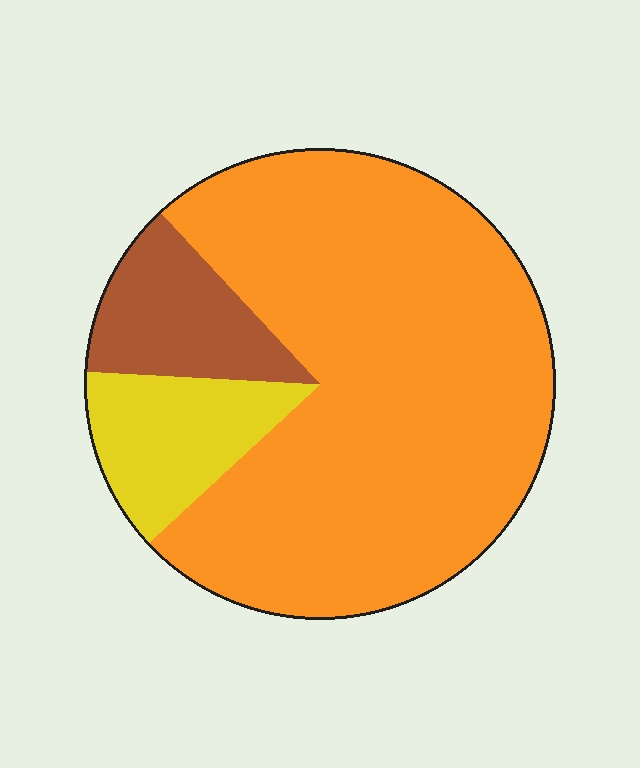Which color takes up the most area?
Orange, at roughly 75%.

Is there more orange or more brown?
Orange.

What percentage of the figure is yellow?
Yellow covers roughly 15% of the figure.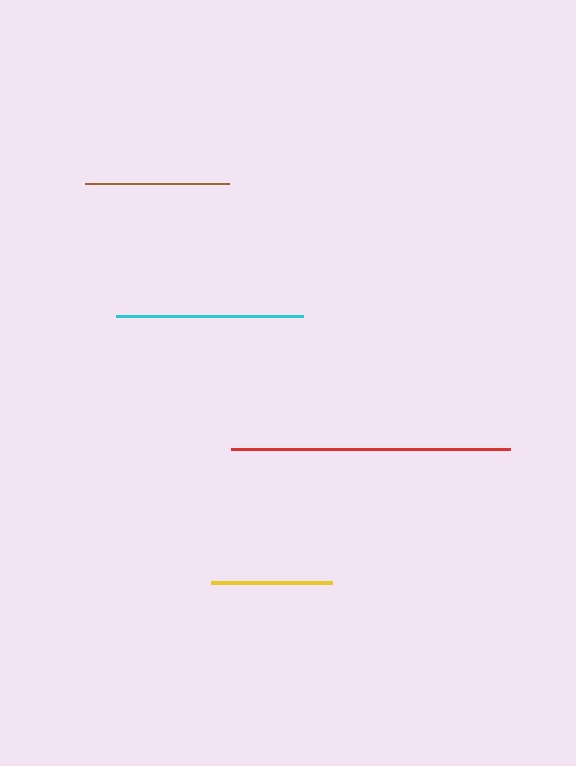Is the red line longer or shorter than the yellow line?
The red line is longer than the yellow line.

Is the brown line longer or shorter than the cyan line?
The cyan line is longer than the brown line.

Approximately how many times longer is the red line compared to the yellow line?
The red line is approximately 2.3 times the length of the yellow line.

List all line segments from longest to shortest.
From longest to shortest: red, cyan, brown, yellow.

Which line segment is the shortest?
The yellow line is the shortest at approximately 121 pixels.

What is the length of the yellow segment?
The yellow segment is approximately 121 pixels long.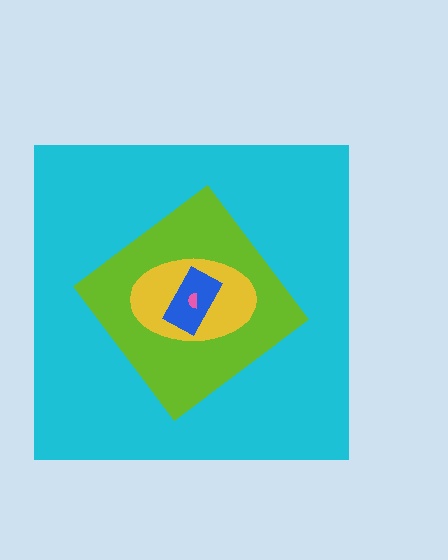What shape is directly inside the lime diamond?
The yellow ellipse.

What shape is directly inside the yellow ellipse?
The blue rectangle.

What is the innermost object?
The pink semicircle.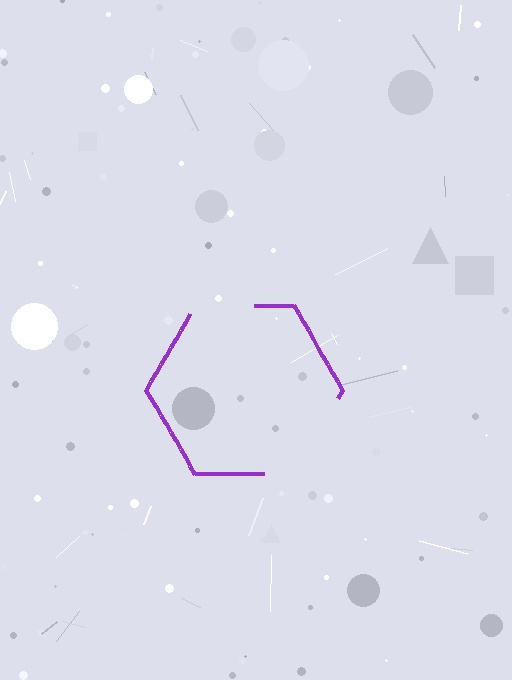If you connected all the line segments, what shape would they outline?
They would outline a hexagon.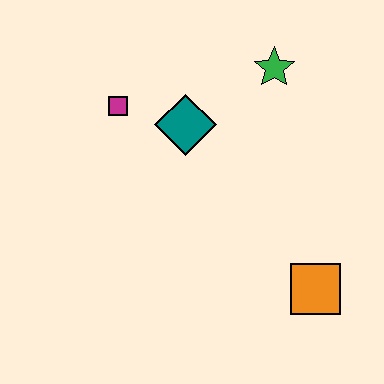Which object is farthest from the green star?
The orange square is farthest from the green star.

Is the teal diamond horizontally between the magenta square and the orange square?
Yes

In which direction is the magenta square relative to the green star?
The magenta square is to the left of the green star.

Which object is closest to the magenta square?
The teal diamond is closest to the magenta square.